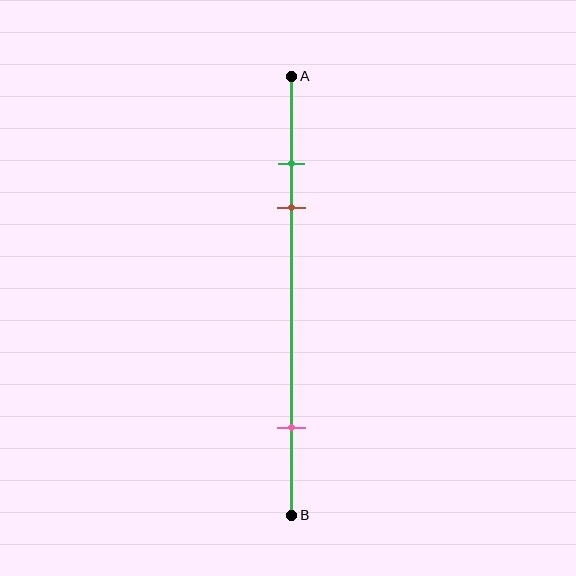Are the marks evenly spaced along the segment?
No, the marks are not evenly spaced.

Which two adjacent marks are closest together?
The green and brown marks are the closest adjacent pair.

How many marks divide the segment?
There are 3 marks dividing the segment.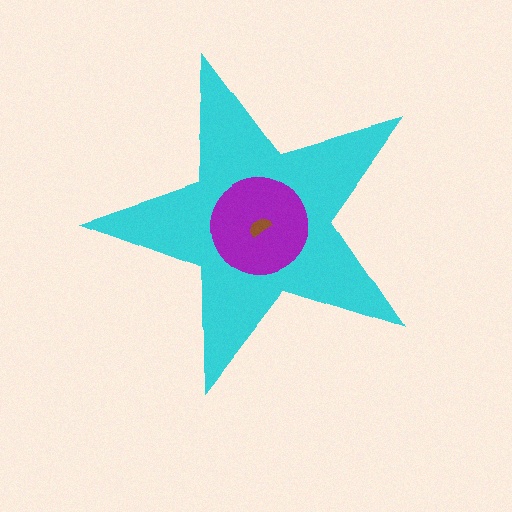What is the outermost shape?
The cyan star.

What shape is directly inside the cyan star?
The purple circle.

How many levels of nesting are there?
3.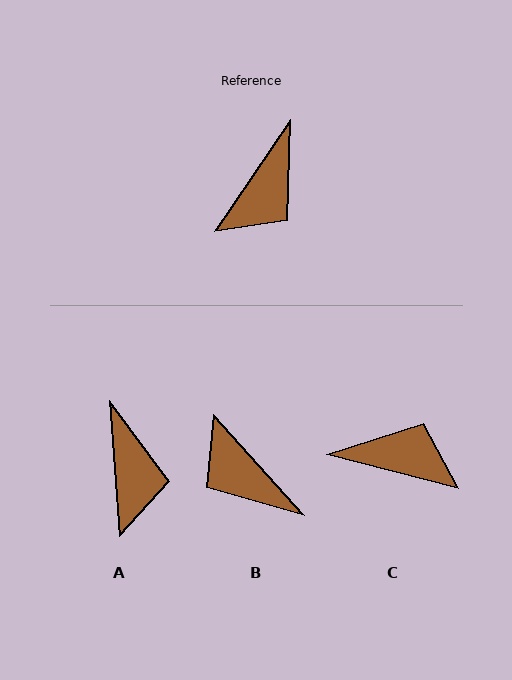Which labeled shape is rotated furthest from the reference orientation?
C, about 110 degrees away.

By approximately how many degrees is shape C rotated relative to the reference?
Approximately 110 degrees counter-clockwise.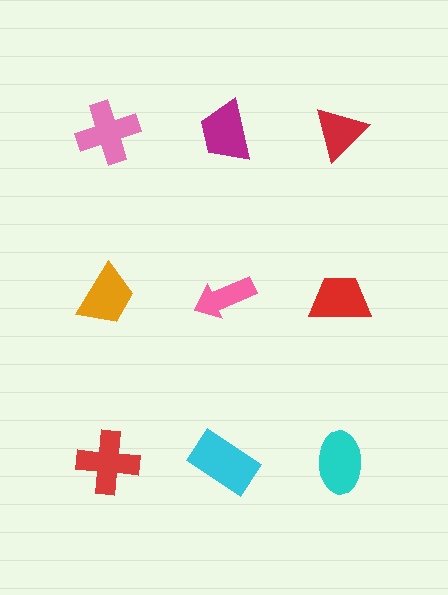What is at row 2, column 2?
A pink arrow.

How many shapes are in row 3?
3 shapes.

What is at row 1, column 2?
A magenta trapezoid.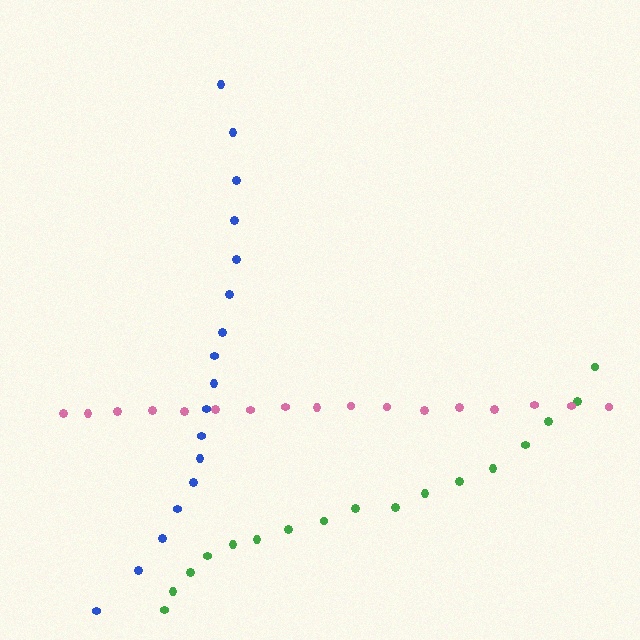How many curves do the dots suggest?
There are 3 distinct paths.